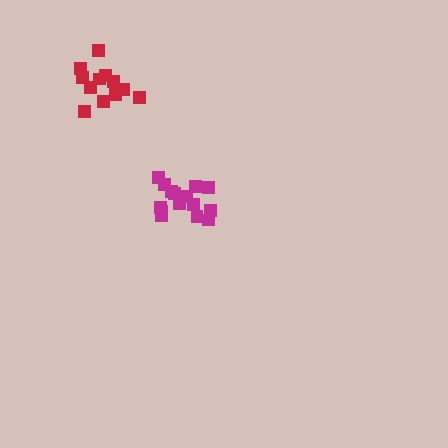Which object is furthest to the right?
The magenta cluster is rightmost.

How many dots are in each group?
Group 1: 15 dots, Group 2: 12 dots (27 total).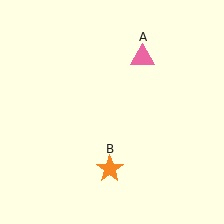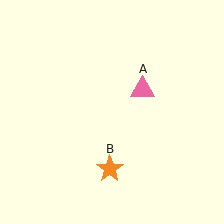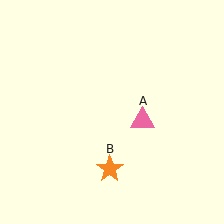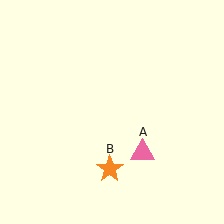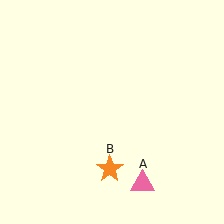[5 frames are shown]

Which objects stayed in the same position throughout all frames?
Orange star (object B) remained stationary.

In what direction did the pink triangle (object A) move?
The pink triangle (object A) moved down.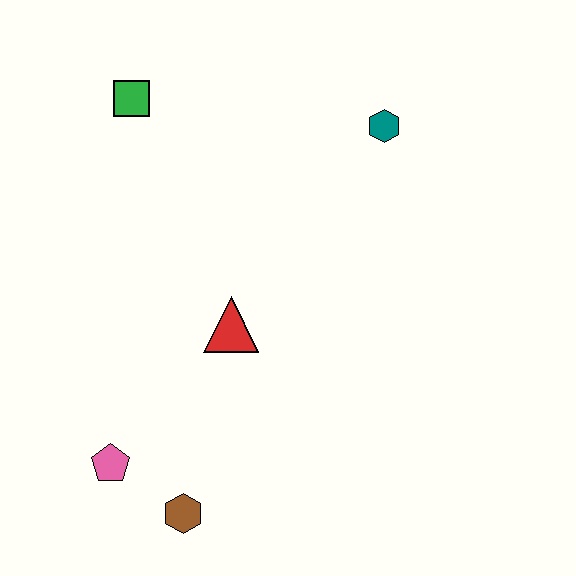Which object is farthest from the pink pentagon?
The teal hexagon is farthest from the pink pentagon.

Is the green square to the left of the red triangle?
Yes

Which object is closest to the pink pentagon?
The brown hexagon is closest to the pink pentagon.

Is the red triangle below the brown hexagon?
No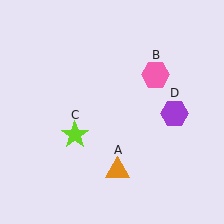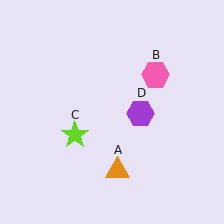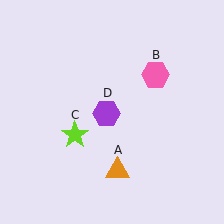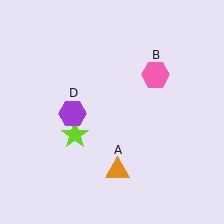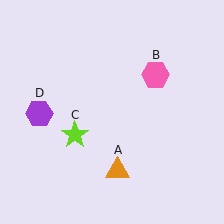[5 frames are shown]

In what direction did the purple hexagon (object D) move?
The purple hexagon (object D) moved left.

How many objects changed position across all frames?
1 object changed position: purple hexagon (object D).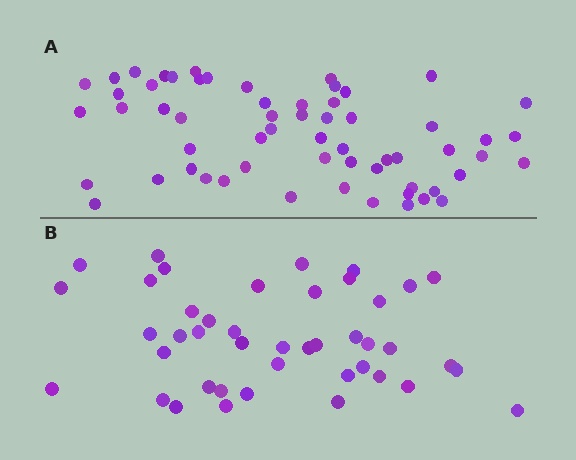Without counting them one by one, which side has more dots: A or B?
Region A (the top region) has more dots.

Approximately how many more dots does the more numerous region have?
Region A has approximately 15 more dots than region B.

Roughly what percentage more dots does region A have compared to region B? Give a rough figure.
About 40% more.